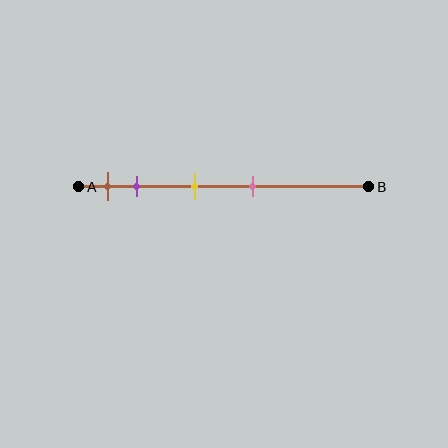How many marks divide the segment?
There are 4 marks dividing the segment.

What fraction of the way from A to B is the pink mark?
The pink mark is approximately 60% (0.6) of the way from A to B.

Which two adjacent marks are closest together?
The brown and purple marks are the closest adjacent pair.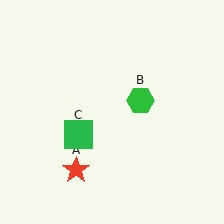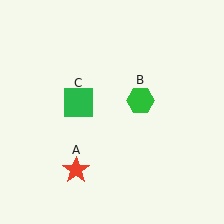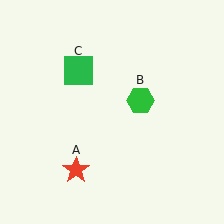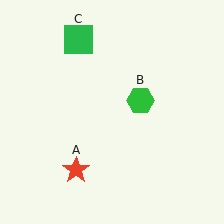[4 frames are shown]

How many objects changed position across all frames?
1 object changed position: green square (object C).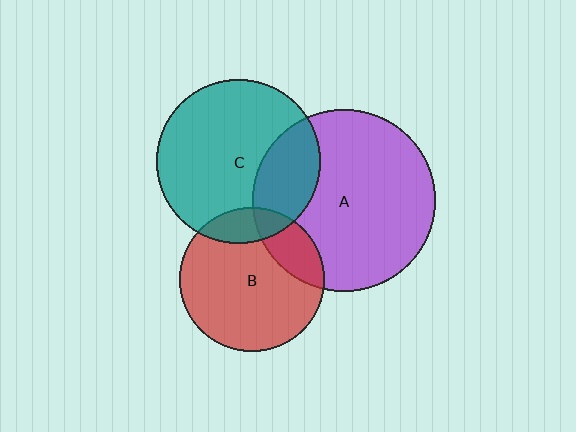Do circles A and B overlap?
Yes.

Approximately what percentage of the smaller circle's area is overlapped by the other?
Approximately 20%.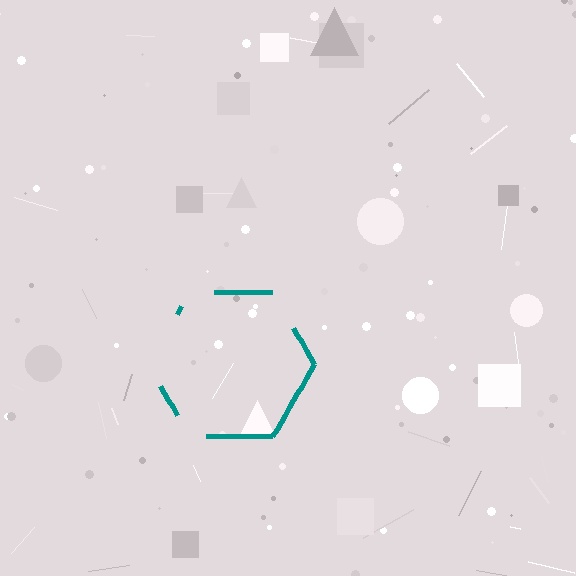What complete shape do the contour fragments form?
The contour fragments form a hexagon.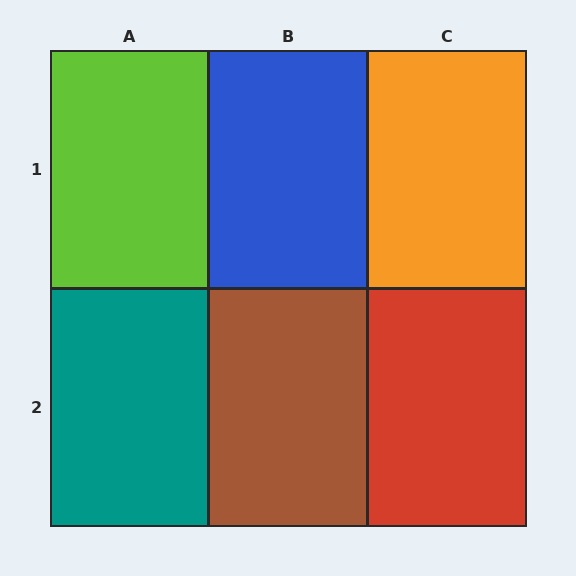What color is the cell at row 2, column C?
Red.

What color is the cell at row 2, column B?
Brown.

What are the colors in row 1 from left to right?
Lime, blue, orange.